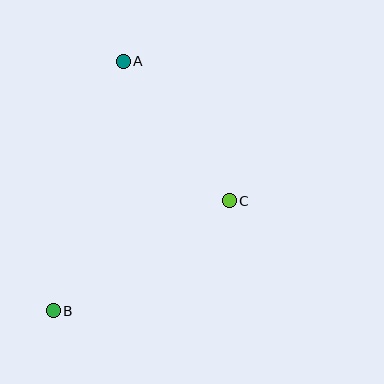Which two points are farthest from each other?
Points A and B are farthest from each other.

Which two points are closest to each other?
Points A and C are closest to each other.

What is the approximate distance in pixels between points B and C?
The distance between B and C is approximately 208 pixels.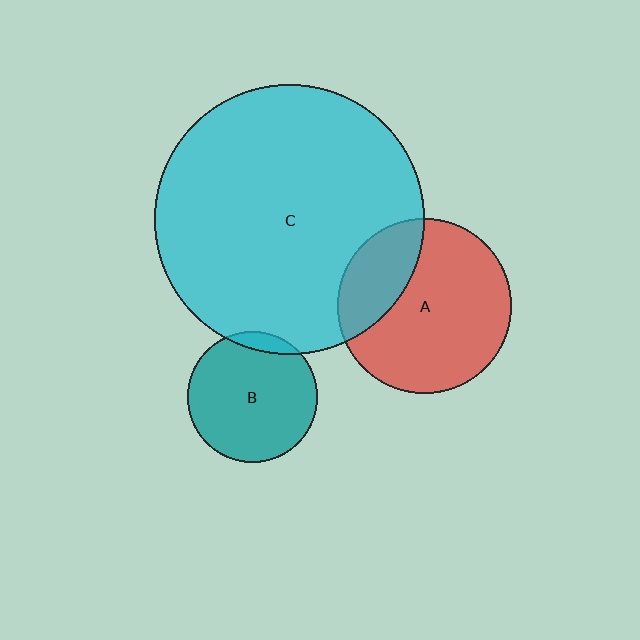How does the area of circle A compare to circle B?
Approximately 1.8 times.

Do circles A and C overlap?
Yes.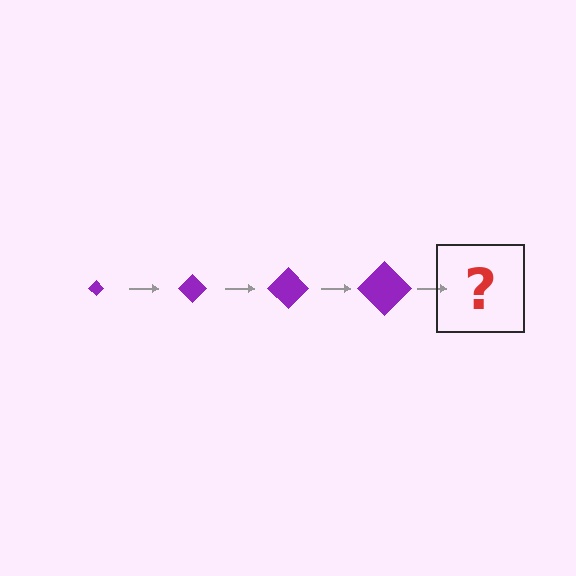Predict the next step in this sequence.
The next step is a purple diamond, larger than the previous one.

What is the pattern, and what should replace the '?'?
The pattern is that the diamond gets progressively larger each step. The '?' should be a purple diamond, larger than the previous one.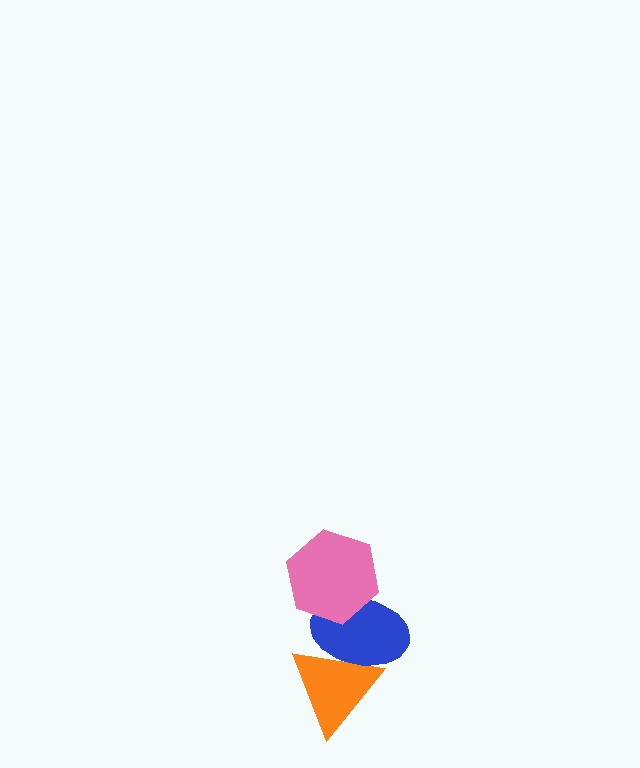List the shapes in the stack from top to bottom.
From top to bottom: the pink hexagon, the blue ellipse, the orange triangle.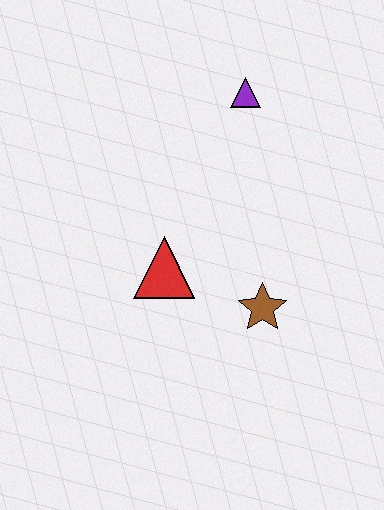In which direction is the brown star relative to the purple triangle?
The brown star is below the purple triangle.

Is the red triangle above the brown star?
Yes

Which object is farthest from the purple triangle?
The brown star is farthest from the purple triangle.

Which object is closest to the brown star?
The red triangle is closest to the brown star.